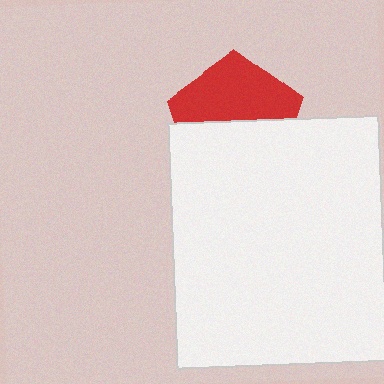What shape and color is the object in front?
The object in front is a white rectangle.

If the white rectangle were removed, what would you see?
You would see the complete red pentagon.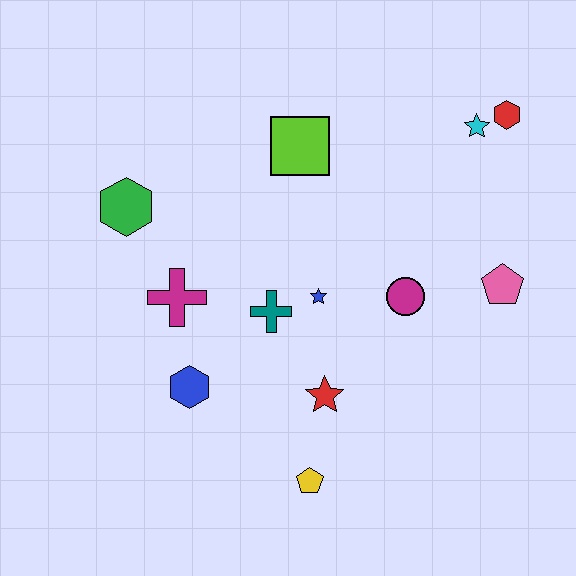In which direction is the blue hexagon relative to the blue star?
The blue hexagon is to the left of the blue star.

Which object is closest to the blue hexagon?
The magenta cross is closest to the blue hexagon.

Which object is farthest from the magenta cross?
The red hexagon is farthest from the magenta cross.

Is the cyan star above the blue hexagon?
Yes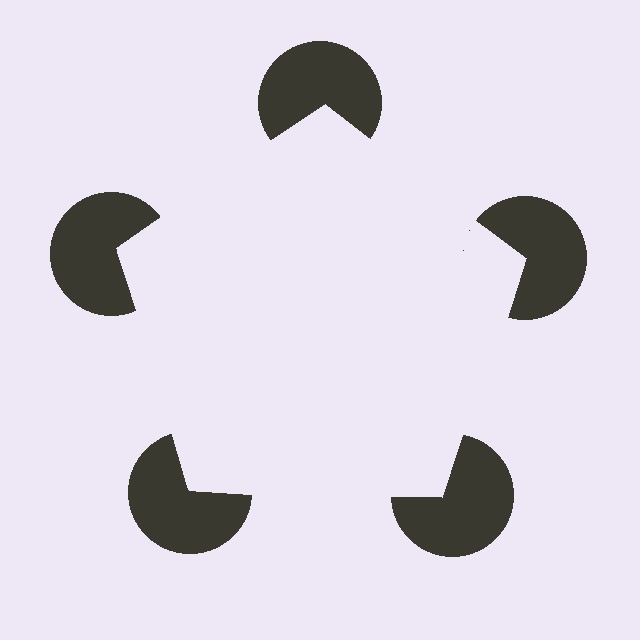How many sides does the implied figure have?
5 sides.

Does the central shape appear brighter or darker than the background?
It typically appears slightly brighter than the background, even though no actual brightness change is drawn.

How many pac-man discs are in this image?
There are 5 — one at each vertex of the illusory pentagon.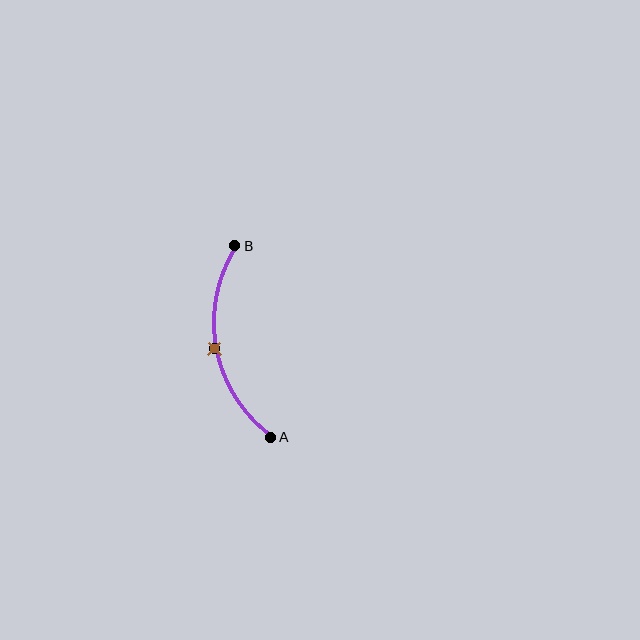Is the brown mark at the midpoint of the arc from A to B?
Yes. The brown mark lies on the arc at equal arc-length from both A and B — it is the arc midpoint.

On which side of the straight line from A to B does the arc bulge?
The arc bulges to the left of the straight line connecting A and B.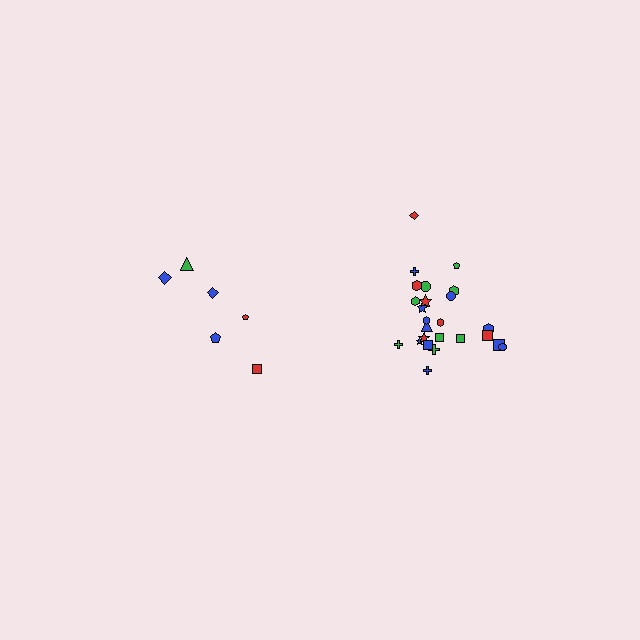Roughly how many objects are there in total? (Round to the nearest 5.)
Roughly 30 objects in total.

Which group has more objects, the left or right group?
The right group.